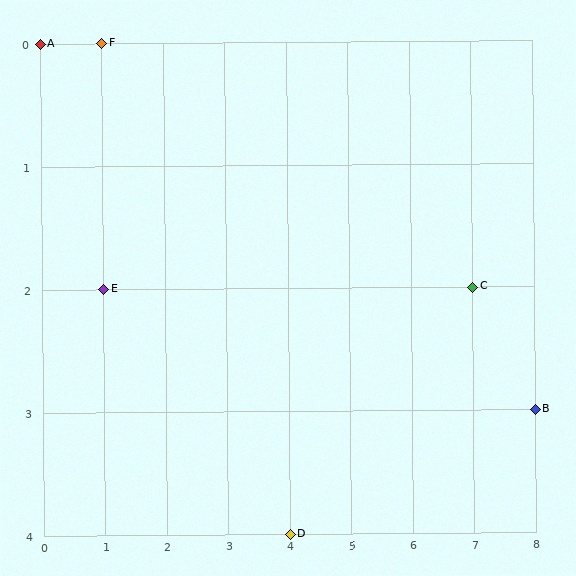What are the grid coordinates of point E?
Point E is at grid coordinates (1, 2).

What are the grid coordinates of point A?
Point A is at grid coordinates (0, 0).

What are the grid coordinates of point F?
Point F is at grid coordinates (1, 0).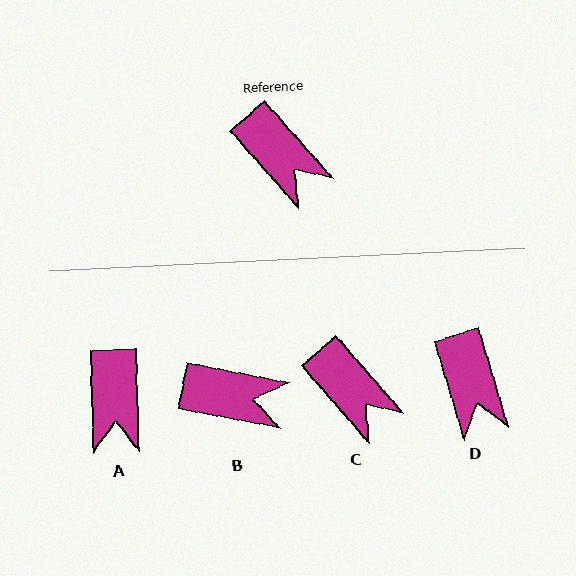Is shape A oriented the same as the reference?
No, it is off by about 40 degrees.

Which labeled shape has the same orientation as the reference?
C.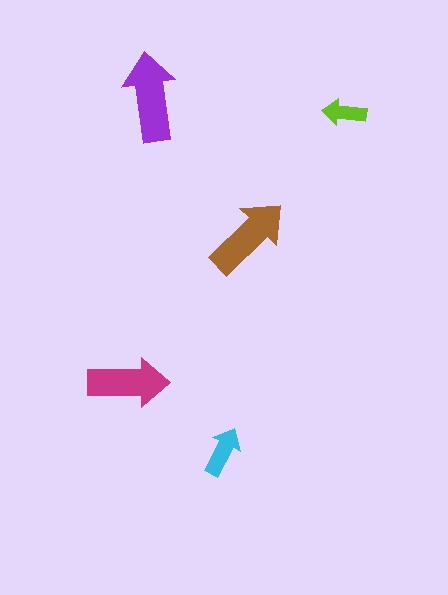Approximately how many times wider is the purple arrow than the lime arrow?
About 2 times wider.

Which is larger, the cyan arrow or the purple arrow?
The purple one.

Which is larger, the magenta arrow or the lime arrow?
The magenta one.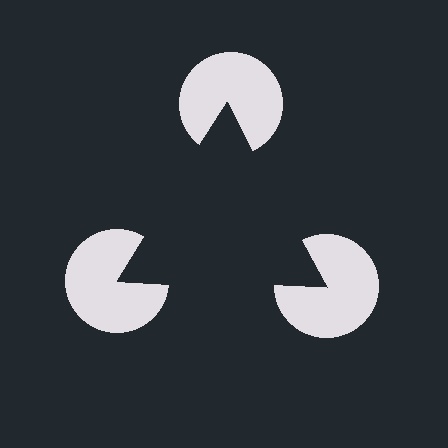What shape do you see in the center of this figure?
An illusory triangle — its edges are inferred from the aligned wedge cuts in the pac-man discs, not physically drawn.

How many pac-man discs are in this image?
There are 3 — one at each vertex of the illusory triangle.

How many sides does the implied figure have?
3 sides.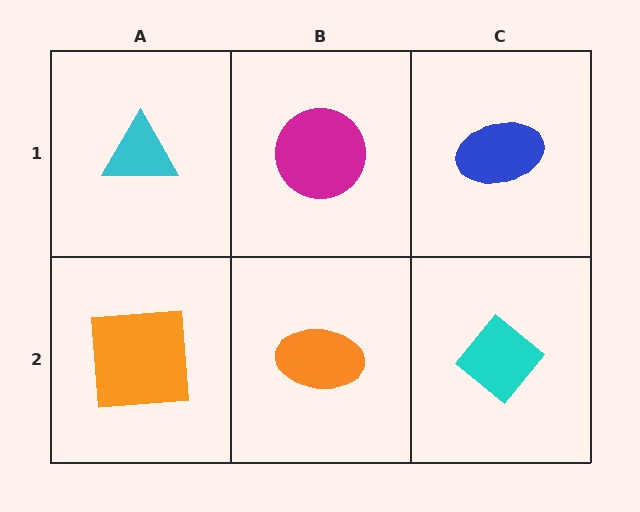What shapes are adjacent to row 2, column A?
A cyan triangle (row 1, column A), an orange ellipse (row 2, column B).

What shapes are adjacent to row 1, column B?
An orange ellipse (row 2, column B), a cyan triangle (row 1, column A), a blue ellipse (row 1, column C).